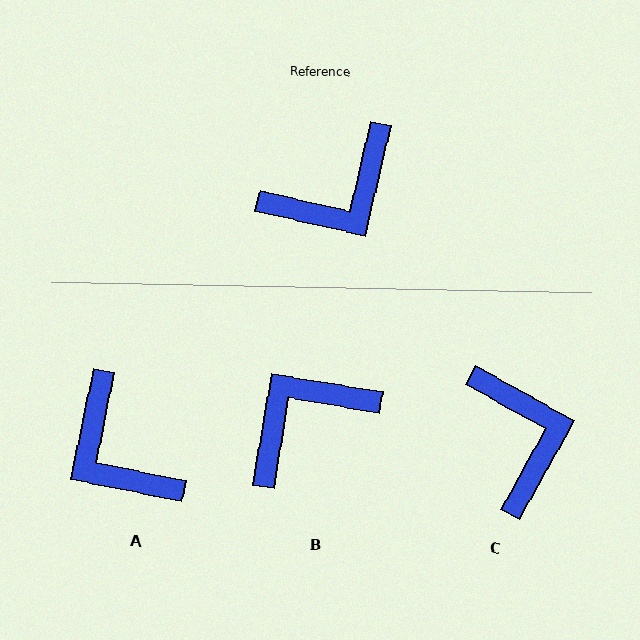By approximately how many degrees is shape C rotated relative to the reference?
Approximately 74 degrees counter-clockwise.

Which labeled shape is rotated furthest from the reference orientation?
B, about 176 degrees away.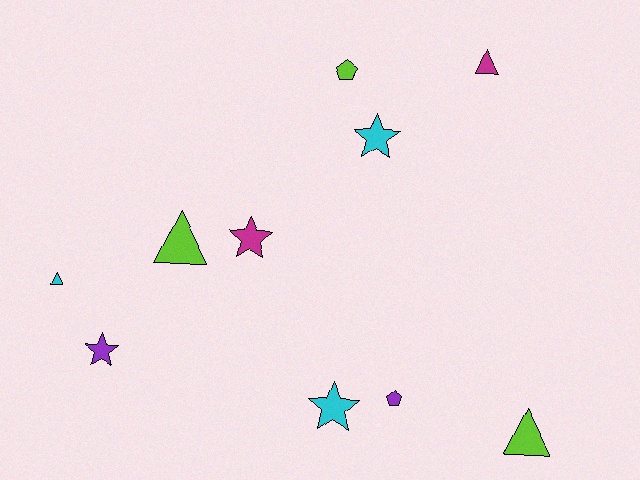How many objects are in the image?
There are 10 objects.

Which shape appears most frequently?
Triangle, with 4 objects.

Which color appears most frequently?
Cyan, with 3 objects.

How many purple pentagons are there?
There is 1 purple pentagon.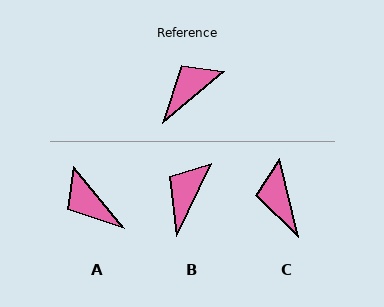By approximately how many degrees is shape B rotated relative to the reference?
Approximately 25 degrees counter-clockwise.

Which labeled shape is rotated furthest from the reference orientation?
A, about 90 degrees away.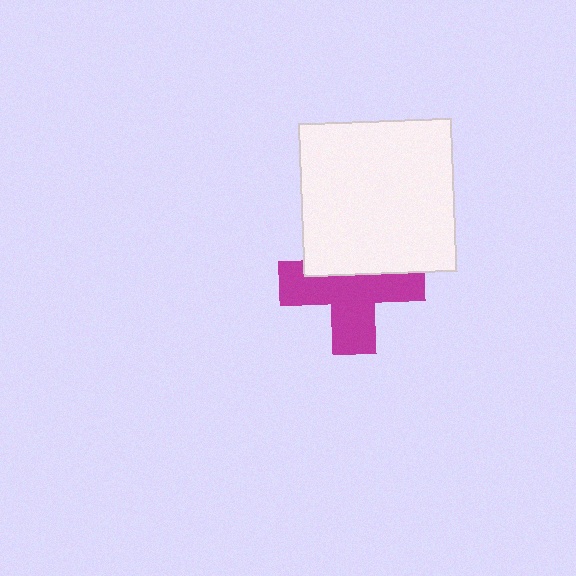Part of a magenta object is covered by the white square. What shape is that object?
It is a cross.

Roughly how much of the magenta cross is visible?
About half of it is visible (roughly 62%).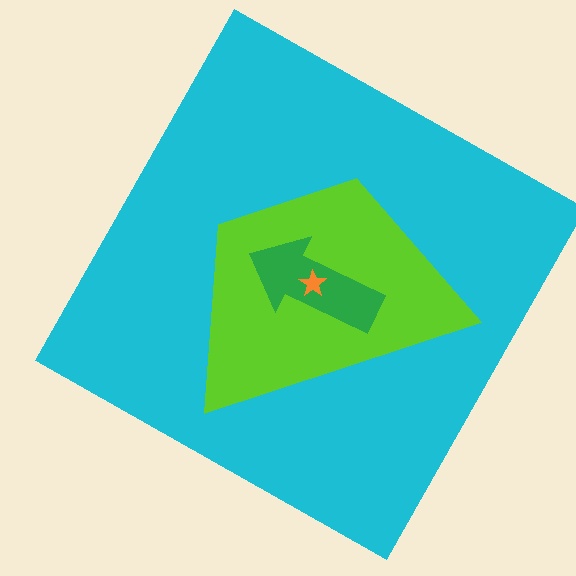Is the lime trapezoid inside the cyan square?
Yes.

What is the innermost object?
The orange star.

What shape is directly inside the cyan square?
The lime trapezoid.